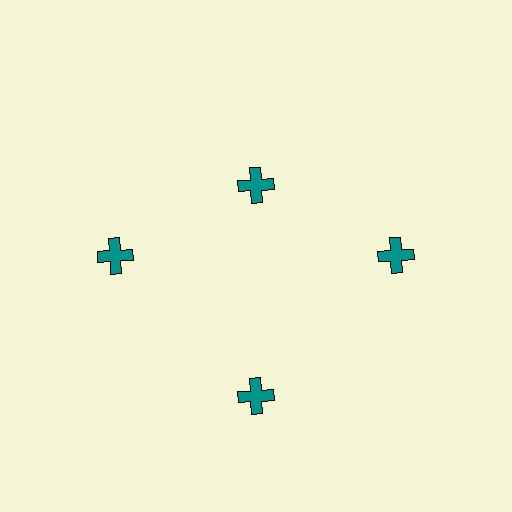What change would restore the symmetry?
The symmetry would be restored by moving it outward, back onto the ring so that all 4 crosses sit at equal angles and equal distance from the center.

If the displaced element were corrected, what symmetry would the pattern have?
It would have 4-fold rotational symmetry — the pattern would map onto itself every 90 degrees.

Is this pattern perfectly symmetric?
No. The 4 teal crosses are arranged in a ring, but one element near the 12 o'clock position is pulled inward toward the center, breaking the 4-fold rotational symmetry.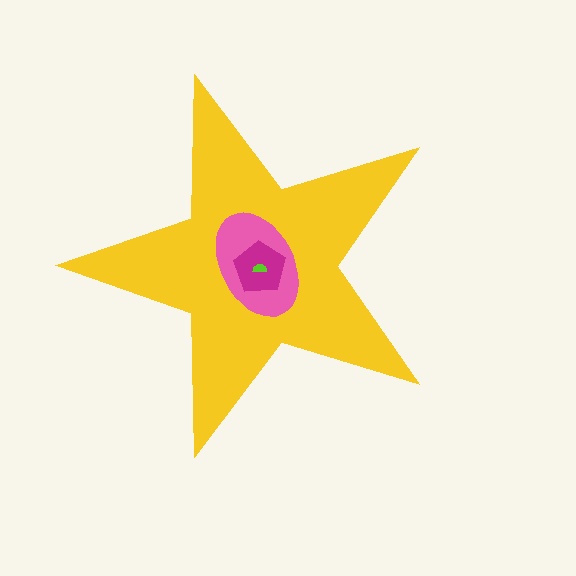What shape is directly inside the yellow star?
The pink ellipse.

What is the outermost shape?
The yellow star.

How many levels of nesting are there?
4.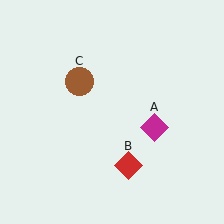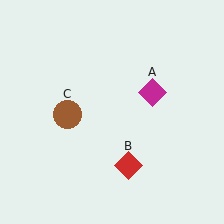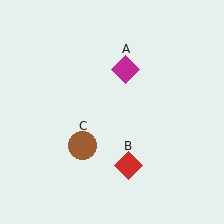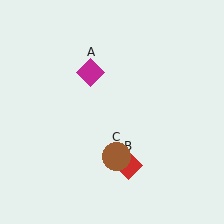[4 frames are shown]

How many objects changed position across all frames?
2 objects changed position: magenta diamond (object A), brown circle (object C).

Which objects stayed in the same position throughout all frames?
Red diamond (object B) remained stationary.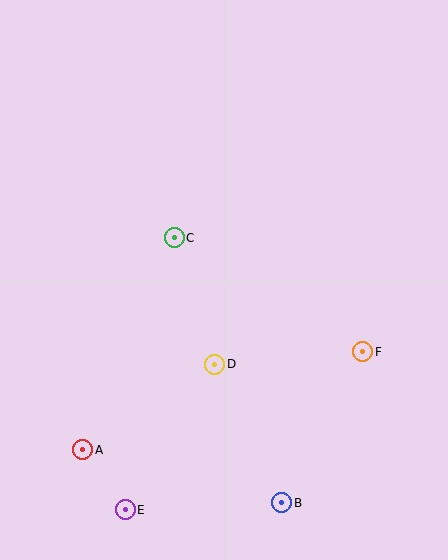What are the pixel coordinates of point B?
Point B is at (282, 503).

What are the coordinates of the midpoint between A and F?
The midpoint between A and F is at (223, 401).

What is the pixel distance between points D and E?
The distance between D and E is 171 pixels.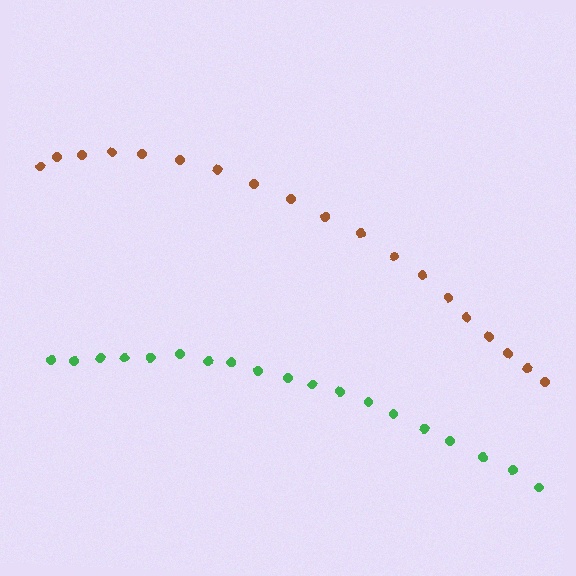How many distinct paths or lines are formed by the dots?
There are 2 distinct paths.